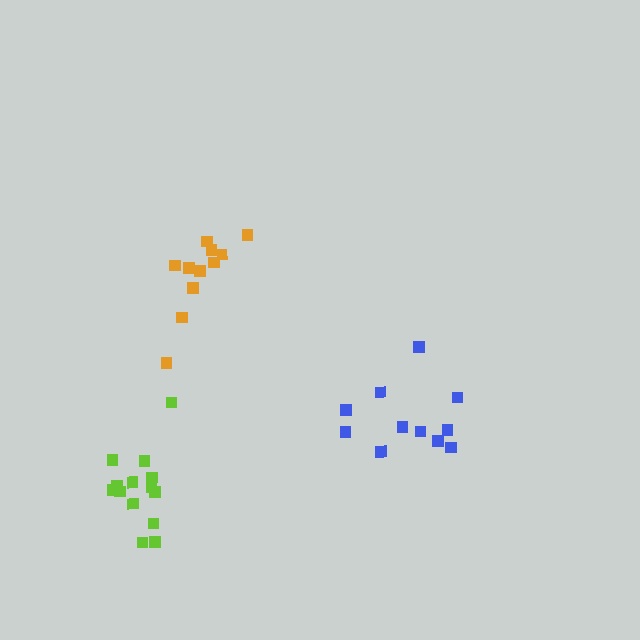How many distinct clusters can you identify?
There are 3 distinct clusters.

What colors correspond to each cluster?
The clusters are colored: blue, orange, lime.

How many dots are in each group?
Group 1: 11 dots, Group 2: 11 dots, Group 3: 14 dots (36 total).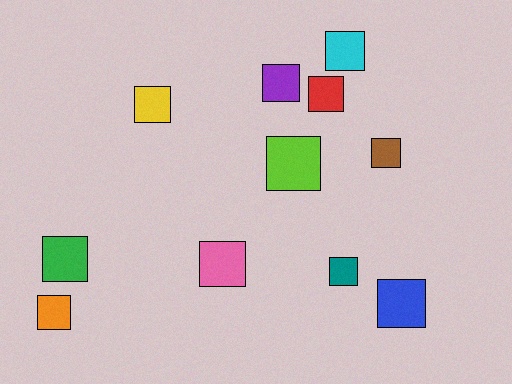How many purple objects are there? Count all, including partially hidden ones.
There is 1 purple object.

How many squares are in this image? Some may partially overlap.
There are 11 squares.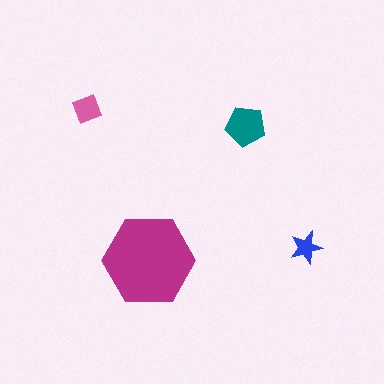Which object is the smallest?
The blue star.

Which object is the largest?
The magenta hexagon.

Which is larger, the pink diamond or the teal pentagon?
The teal pentagon.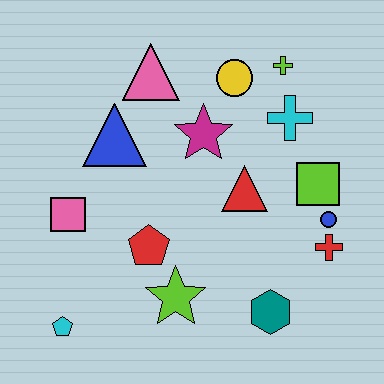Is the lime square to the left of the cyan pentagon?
No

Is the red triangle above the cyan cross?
No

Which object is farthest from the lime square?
The cyan pentagon is farthest from the lime square.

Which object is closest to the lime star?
The red pentagon is closest to the lime star.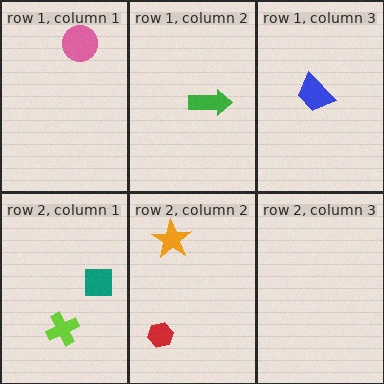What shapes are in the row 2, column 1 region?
The teal square, the lime cross.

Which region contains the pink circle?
The row 1, column 1 region.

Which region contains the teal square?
The row 2, column 1 region.